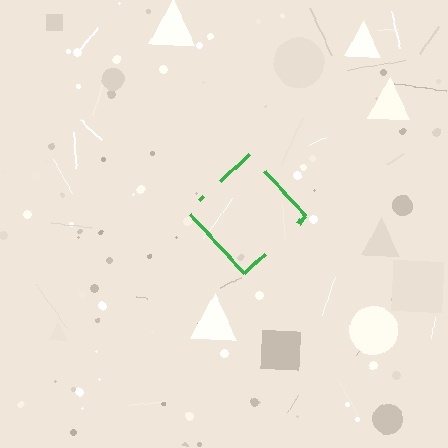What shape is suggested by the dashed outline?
The dashed outline suggests a diamond.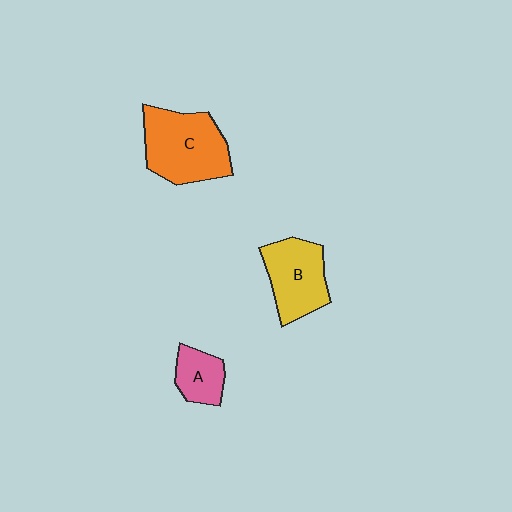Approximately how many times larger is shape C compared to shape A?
Approximately 2.2 times.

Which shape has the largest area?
Shape C (orange).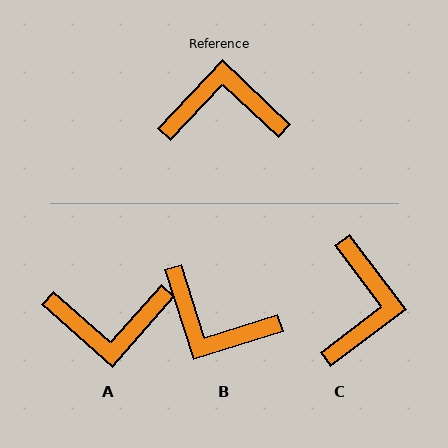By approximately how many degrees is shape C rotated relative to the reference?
Approximately 100 degrees clockwise.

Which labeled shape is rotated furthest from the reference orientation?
A, about 178 degrees away.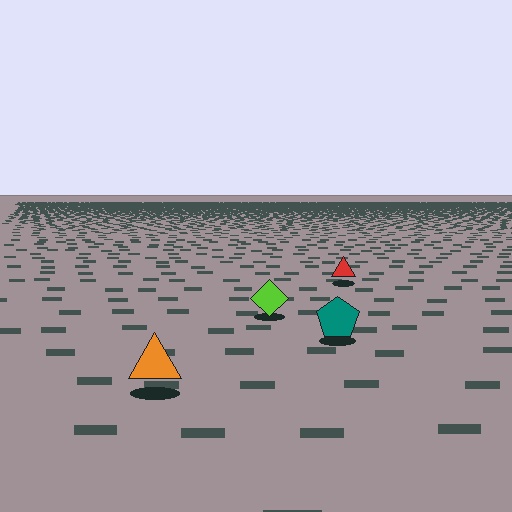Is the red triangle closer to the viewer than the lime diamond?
No. The lime diamond is closer — you can tell from the texture gradient: the ground texture is coarser near it.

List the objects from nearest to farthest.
From nearest to farthest: the orange triangle, the teal pentagon, the lime diamond, the red triangle.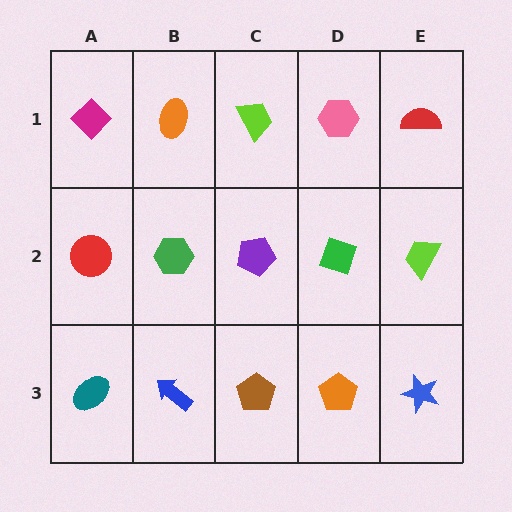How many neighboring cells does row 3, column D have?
3.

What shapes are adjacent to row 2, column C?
A lime trapezoid (row 1, column C), a brown pentagon (row 3, column C), a green hexagon (row 2, column B), a green diamond (row 2, column D).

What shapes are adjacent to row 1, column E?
A lime trapezoid (row 2, column E), a pink hexagon (row 1, column D).